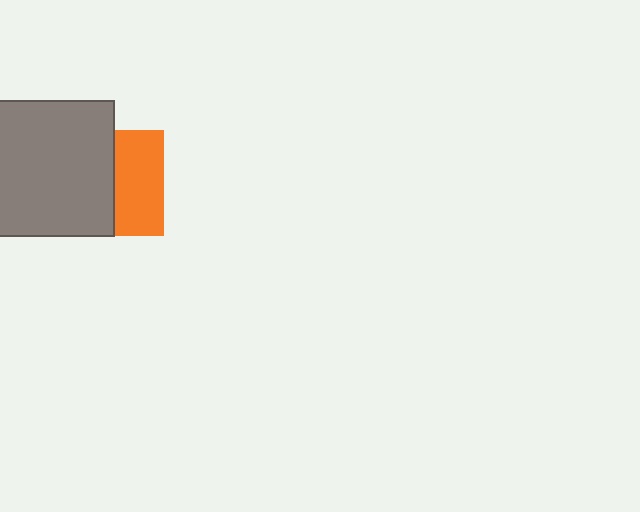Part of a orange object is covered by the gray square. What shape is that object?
It is a square.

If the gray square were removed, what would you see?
You would see the complete orange square.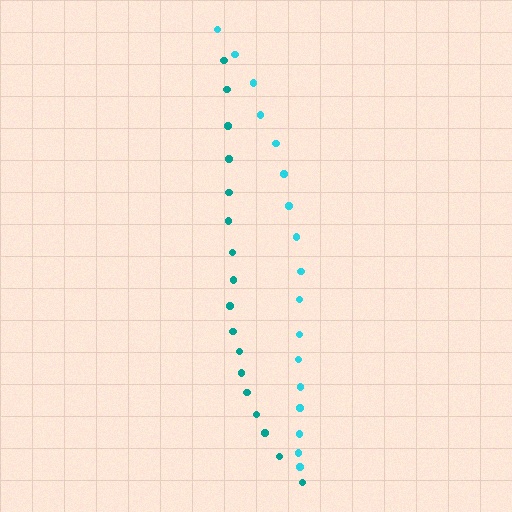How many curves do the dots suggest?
There are 2 distinct paths.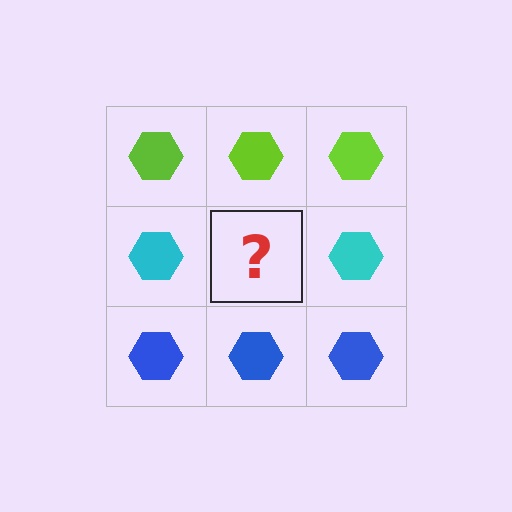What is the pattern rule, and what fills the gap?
The rule is that each row has a consistent color. The gap should be filled with a cyan hexagon.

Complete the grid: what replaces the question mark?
The question mark should be replaced with a cyan hexagon.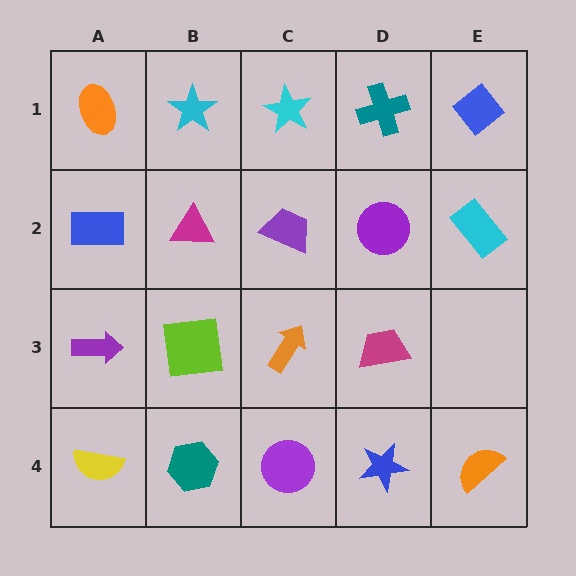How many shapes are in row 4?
5 shapes.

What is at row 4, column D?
A blue star.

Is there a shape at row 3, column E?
No, that cell is empty.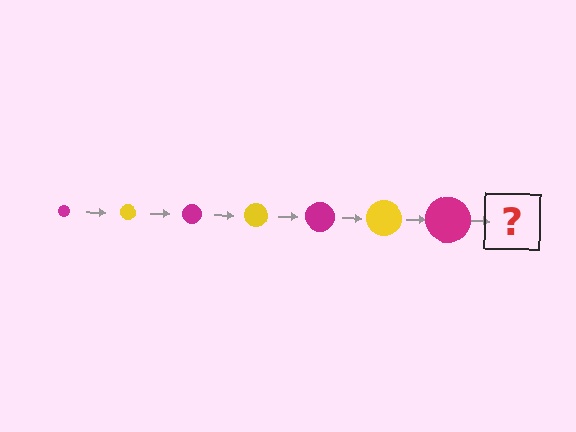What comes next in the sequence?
The next element should be a yellow circle, larger than the previous one.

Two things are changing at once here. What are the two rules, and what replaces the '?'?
The two rules are that the circle grows larger each step and the color cycles through magenta and yellow. The '?' should be a yellow circle, larger than the previous one.